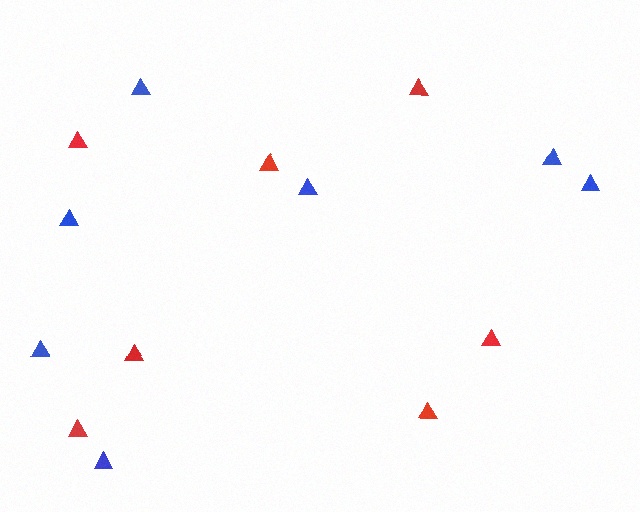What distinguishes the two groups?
There are 2 groups: one group of red triangles (7) and one group of blue triangles (7).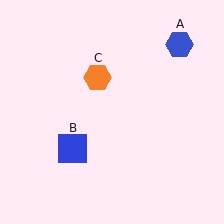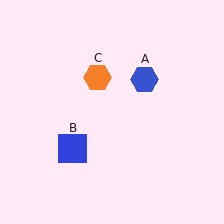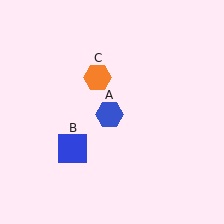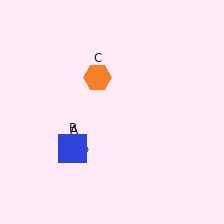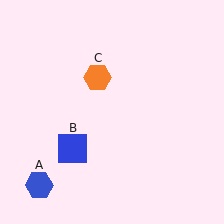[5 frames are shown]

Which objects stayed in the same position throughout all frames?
Blue square (object B) and orange hexagon (object C) remained stationary.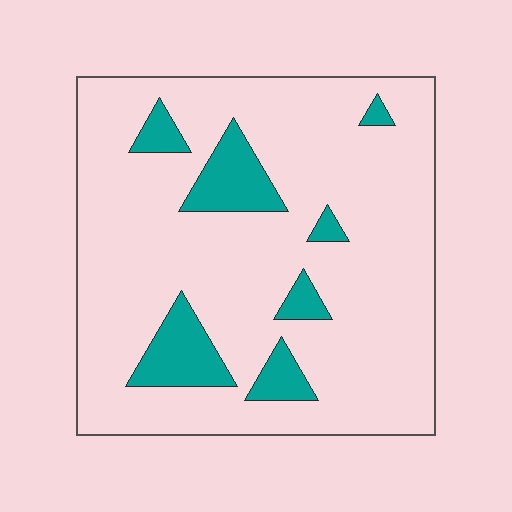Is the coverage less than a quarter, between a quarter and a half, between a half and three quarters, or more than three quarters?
Less than a quarter.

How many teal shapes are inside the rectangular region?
7.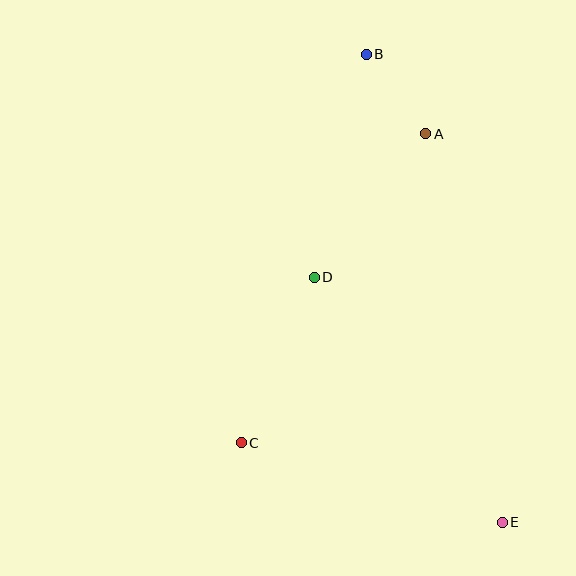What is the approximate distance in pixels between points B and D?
The distance between B and D is approximately 229 pixels.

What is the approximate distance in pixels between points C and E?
The distance between C and E is approximately 273 pixels.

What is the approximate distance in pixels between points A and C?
The distance between A and C is approximately 360 pixels.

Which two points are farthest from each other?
Points B and E are farthest from each other.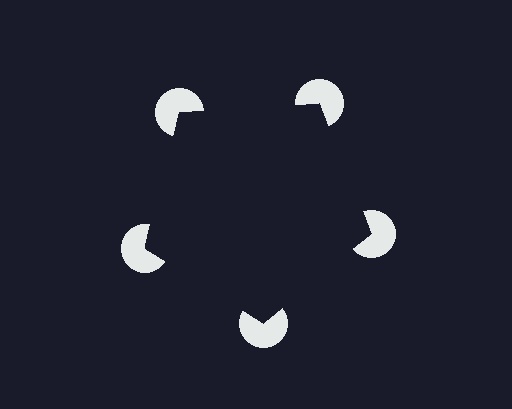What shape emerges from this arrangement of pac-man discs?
An illusory pentagon — its edges are inferred from the aligned wedge cuts in the pac-man discs, not physically drawn.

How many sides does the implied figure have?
5 sides.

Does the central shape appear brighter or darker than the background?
It typically appears slightly darker than the background, even though no actual brightness change is drawn.